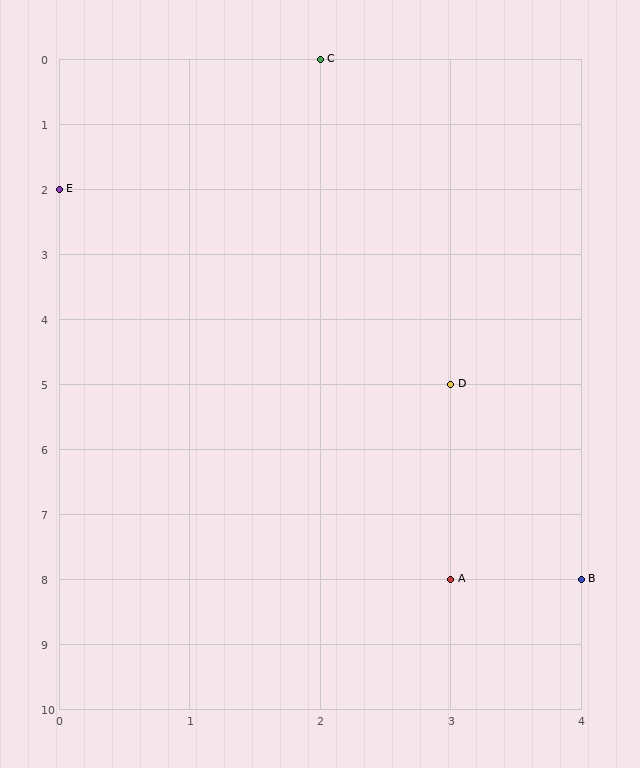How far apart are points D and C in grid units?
Points D and C are 1 column and 5 rows apart (about 5.1 grid units diagonally).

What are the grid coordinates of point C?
Point C is at grid coordinates (2, 0).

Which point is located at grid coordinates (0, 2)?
Point E is at (0, 2).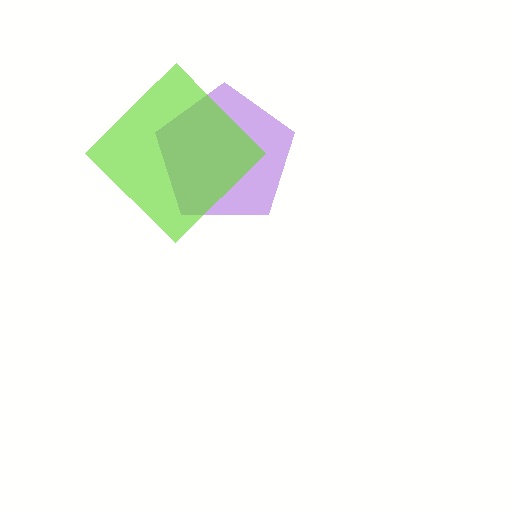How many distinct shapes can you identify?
There are 2 distinct shapes: a purple pentagon, a lime diamond.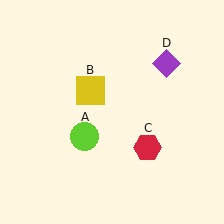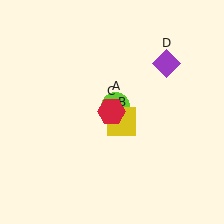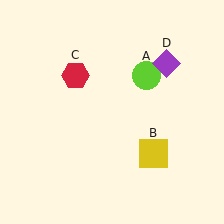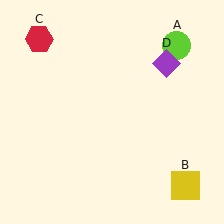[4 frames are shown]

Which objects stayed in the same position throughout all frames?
Purple diamond (object D) remained stationary.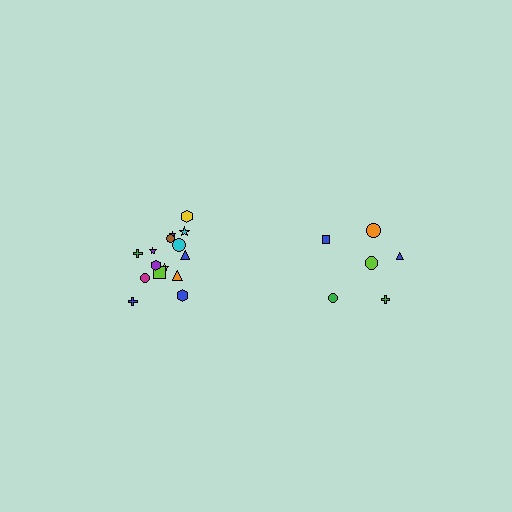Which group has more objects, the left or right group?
The left group.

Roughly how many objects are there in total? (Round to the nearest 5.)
Roughly 20 objects in total.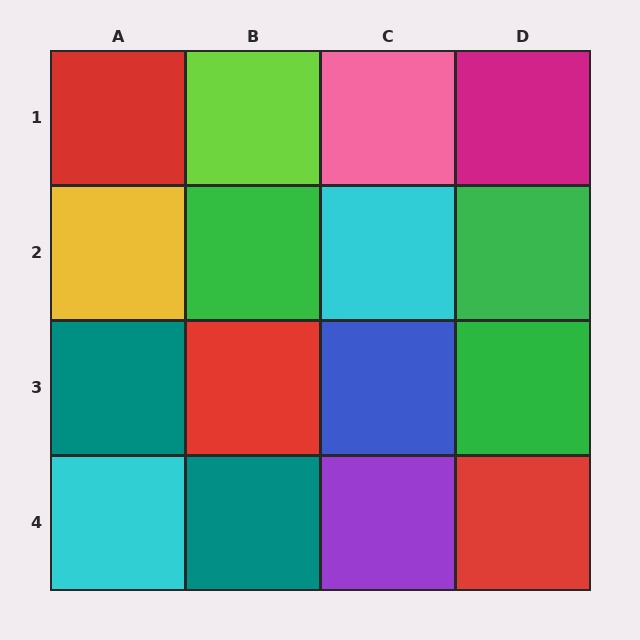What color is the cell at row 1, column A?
Red.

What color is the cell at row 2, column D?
Green.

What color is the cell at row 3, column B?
Red.